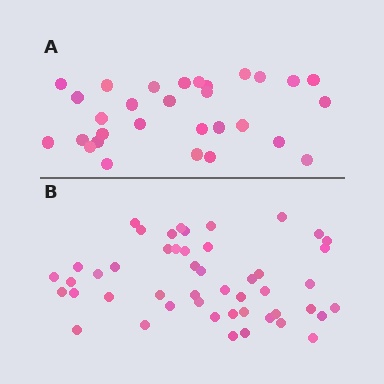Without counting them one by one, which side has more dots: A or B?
Region B (the bottom region) has more dots.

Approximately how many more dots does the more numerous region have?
Region B has approximately 20 more dots than region A.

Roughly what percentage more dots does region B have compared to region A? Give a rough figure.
About 60% more.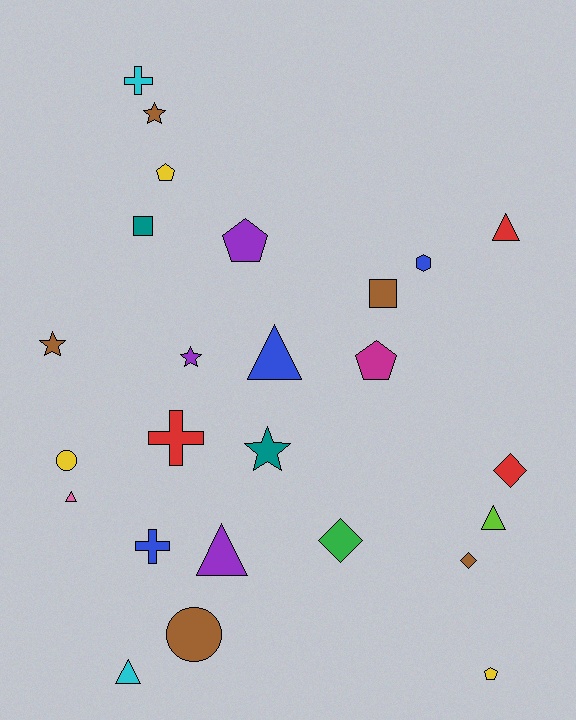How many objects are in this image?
There are 25 objects.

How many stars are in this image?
There are 4 stars.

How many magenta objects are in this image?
There is 1 magenta object.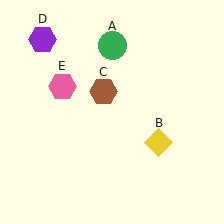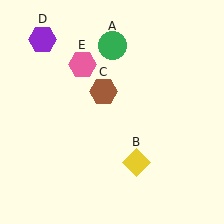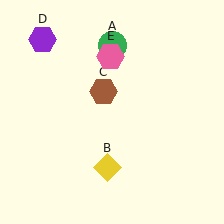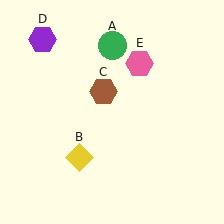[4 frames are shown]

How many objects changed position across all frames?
2 objects changed position: yellow diamond (object B), pink hexagon (object E).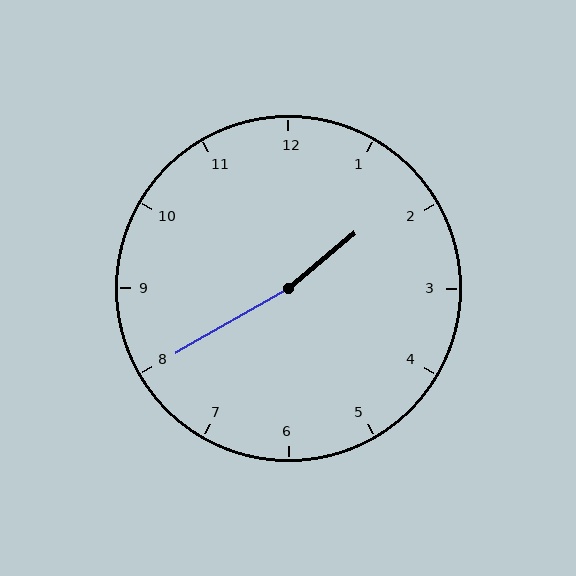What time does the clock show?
1:40.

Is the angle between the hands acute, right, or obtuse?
It is obtuse.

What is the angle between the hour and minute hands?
Approximately 170 degrees.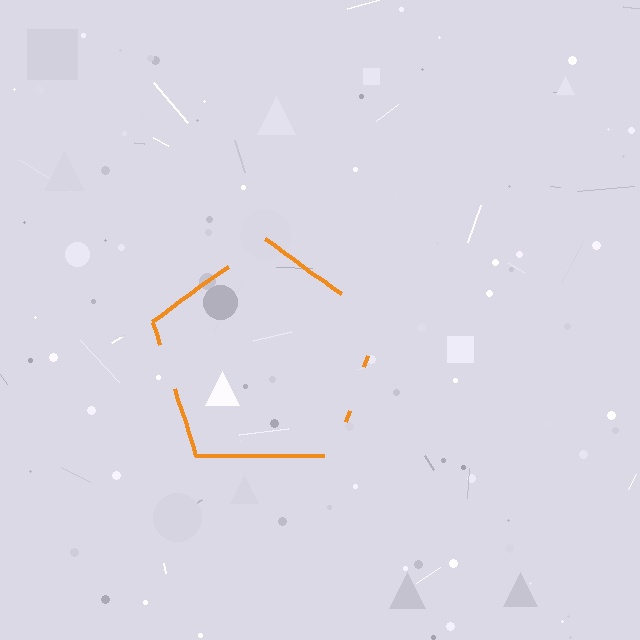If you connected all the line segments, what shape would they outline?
They would outline a pentagon.